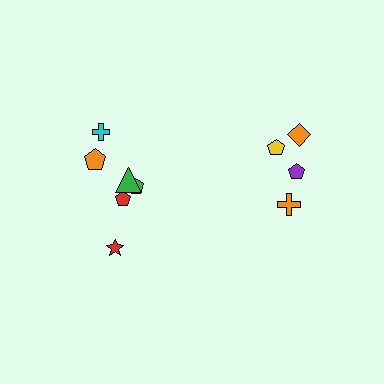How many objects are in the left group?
There are 6 objects.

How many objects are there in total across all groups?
There are 10 objects.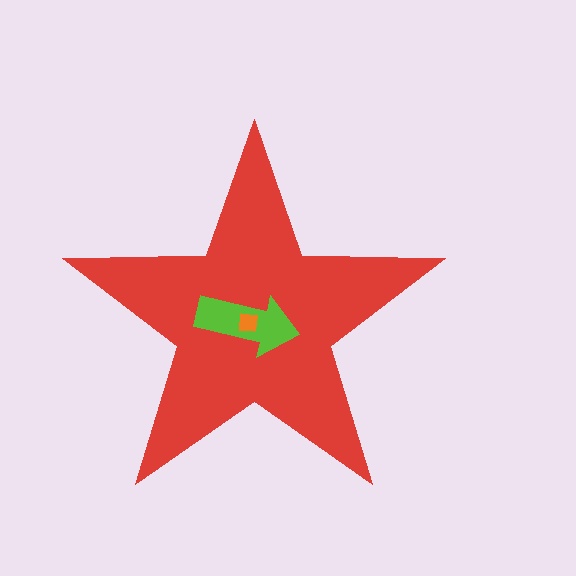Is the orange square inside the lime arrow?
Yes.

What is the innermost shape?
The orange square.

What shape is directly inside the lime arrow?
The orange square.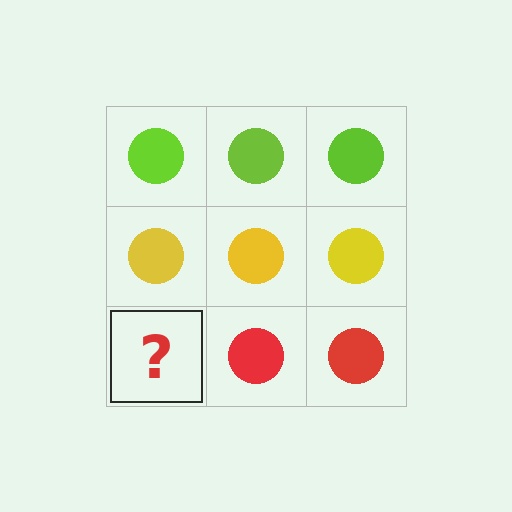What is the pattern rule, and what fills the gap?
The rule is that each row has a consistent color. The gap should be filled with a red circle.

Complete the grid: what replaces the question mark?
The question mark should be replaced with a red circle.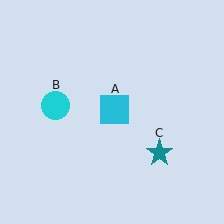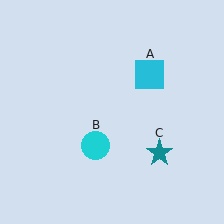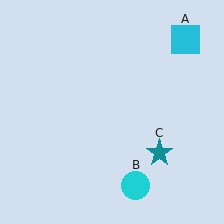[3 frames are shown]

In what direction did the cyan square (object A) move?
The cyan square (object A) moved up and to the right.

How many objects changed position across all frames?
2 objects changed position: cyan square (object A), cyan circle (object B).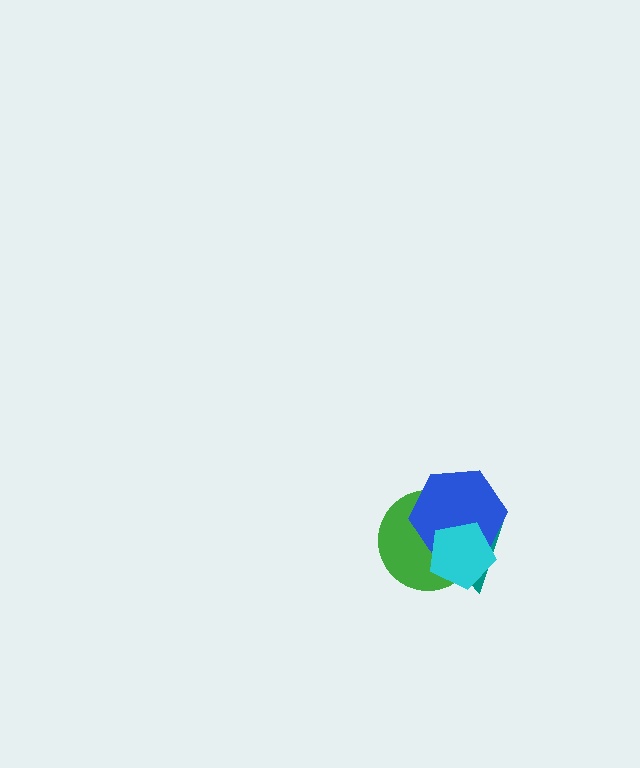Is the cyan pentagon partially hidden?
No, no other shape covers it.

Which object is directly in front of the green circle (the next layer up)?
The blue hexagon is directly in front of the green circle.